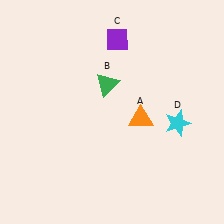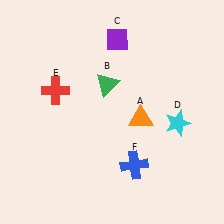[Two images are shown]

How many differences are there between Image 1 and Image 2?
There are 2 differences between the two images.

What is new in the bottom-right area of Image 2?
A blue cross (F) was added in the bottom-right area of Image 2.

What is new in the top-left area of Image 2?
A red cross (E) was added in the top-left area of Image 2.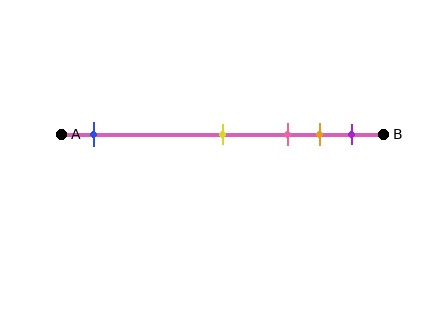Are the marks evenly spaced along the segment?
No, the marks are not evenly spaced.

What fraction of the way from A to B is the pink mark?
The pink mark is approximately 70% (0.7) of the way from A to B.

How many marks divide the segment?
There are 5 marks dividing the segment.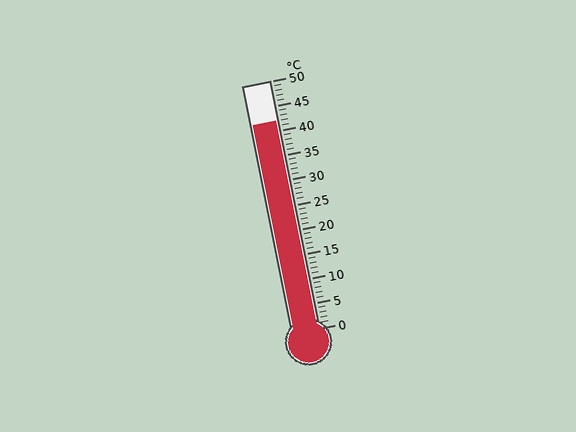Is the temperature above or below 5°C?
The temperature is above 5°C.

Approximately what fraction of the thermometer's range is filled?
The thermometer is filled to approximately 85% of its range.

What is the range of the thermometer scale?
The thermometer scale ranges from 0°C to 50°C.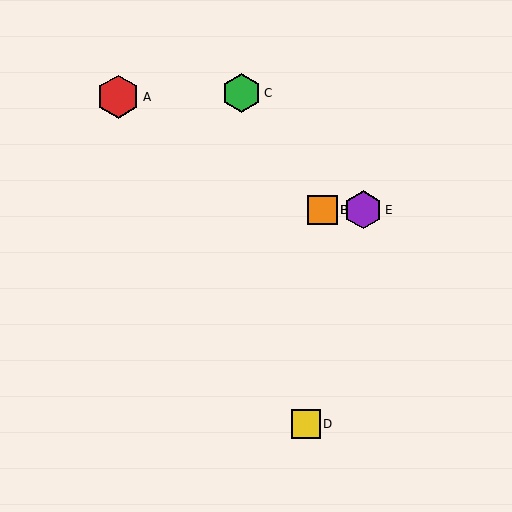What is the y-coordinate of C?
Object C is at y≈93.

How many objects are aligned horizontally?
3 objects (B, E, F) are aligned horizontally.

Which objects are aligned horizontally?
Objects B, E, F are aligned horizontally.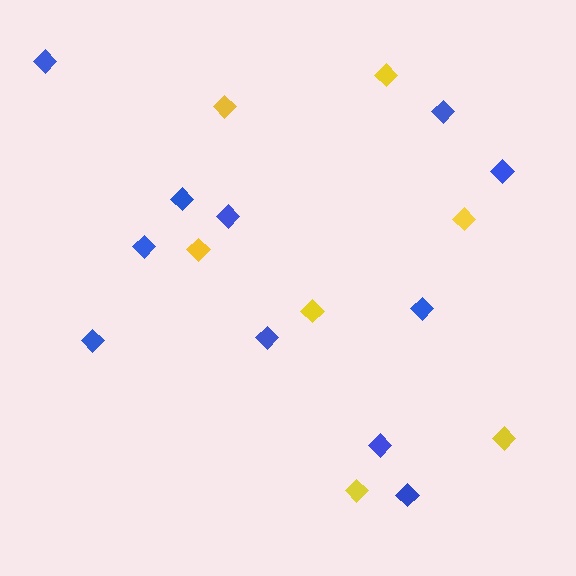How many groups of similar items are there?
There are 2 groups: one group of blue diamonds (11) and one group of yellow diamonds (7).